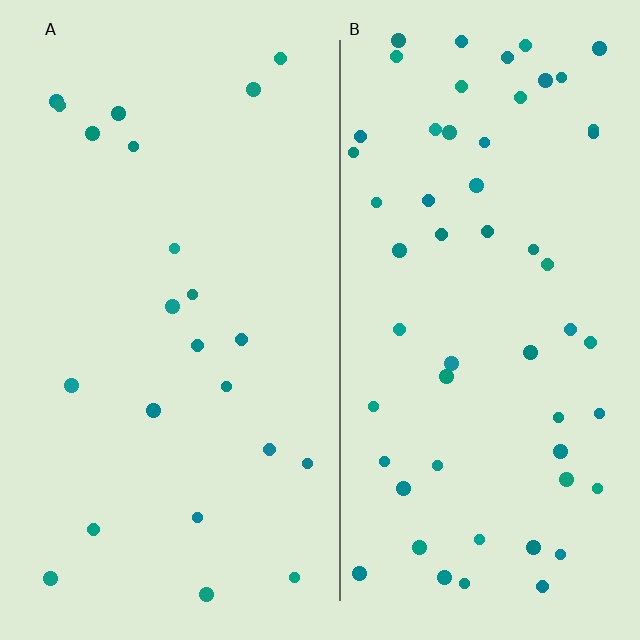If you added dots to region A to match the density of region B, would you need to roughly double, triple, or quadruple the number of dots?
Approximately triple.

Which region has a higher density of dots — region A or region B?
B (the right).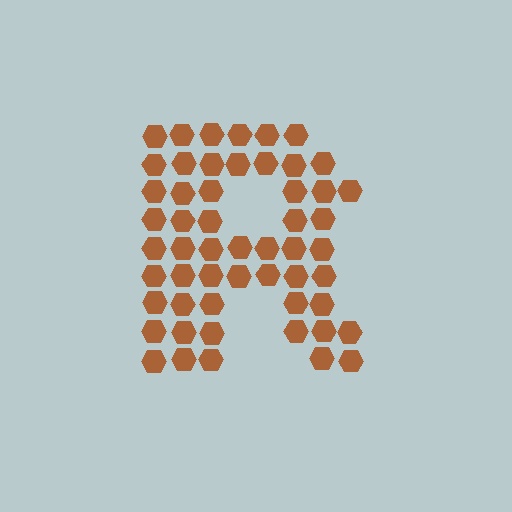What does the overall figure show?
The overall figure shows the letter R.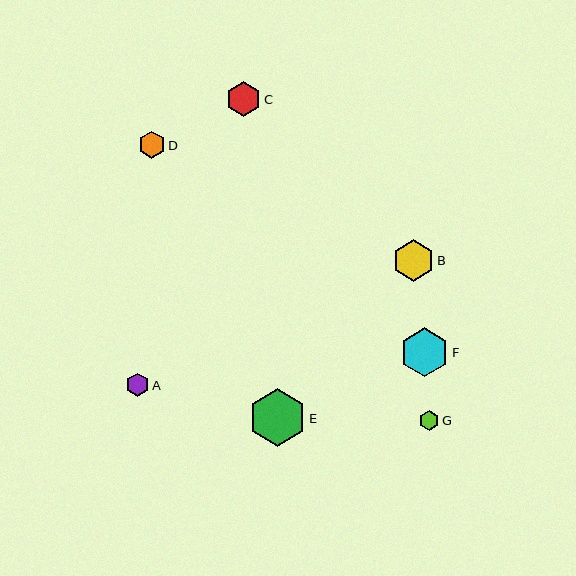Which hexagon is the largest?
Hexagon E is the largest with a size of approximately 57 pixels.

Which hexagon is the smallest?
Hexagon G is the smallest with a size of approximately 20 pixels.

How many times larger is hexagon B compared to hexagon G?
Hexagon B is approximately 2.1 times the size of hexagon G.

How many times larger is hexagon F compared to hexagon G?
Hexagon F is approximately 2.5 times the size of hexagon G.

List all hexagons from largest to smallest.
From largest to smallest: E, F, B, C, D, A, G.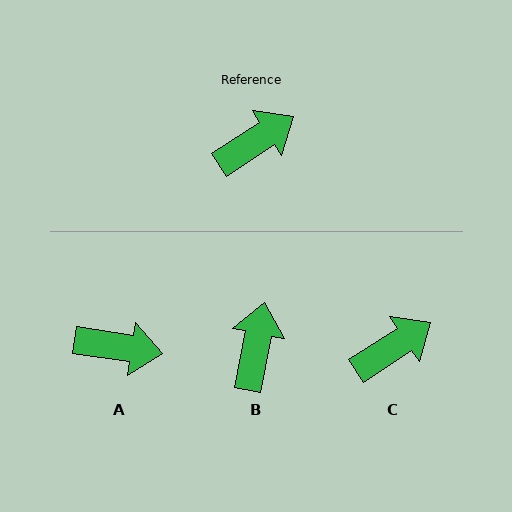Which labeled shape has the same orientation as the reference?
C.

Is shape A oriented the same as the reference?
No, it is off by about 42 degrees.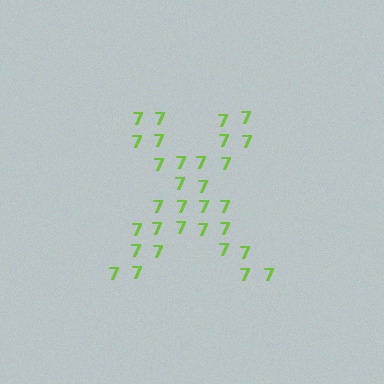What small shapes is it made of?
It is made of small digit 7's.